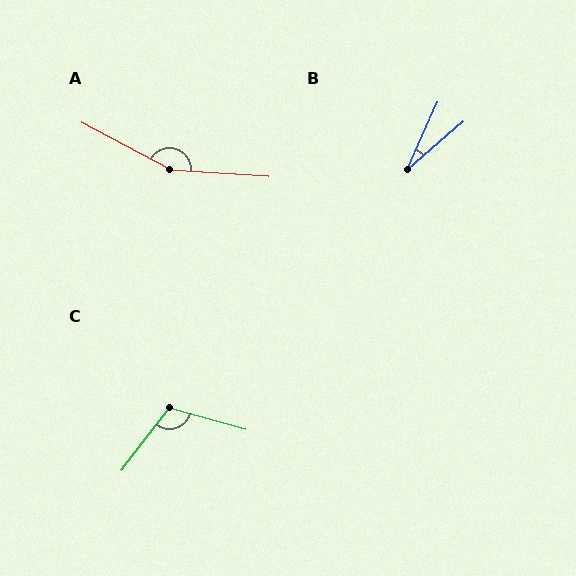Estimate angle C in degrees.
Approximately 111 degrees.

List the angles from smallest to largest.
B (25°), C (111°), A (156°).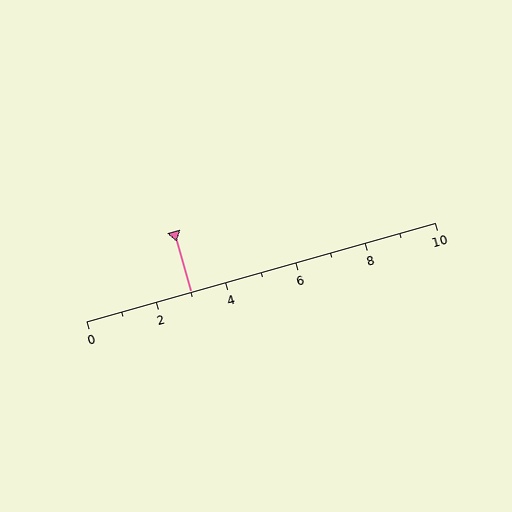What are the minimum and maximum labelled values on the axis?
The axis runs from 0 to 10.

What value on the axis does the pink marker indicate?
The marker indicates approximately 3.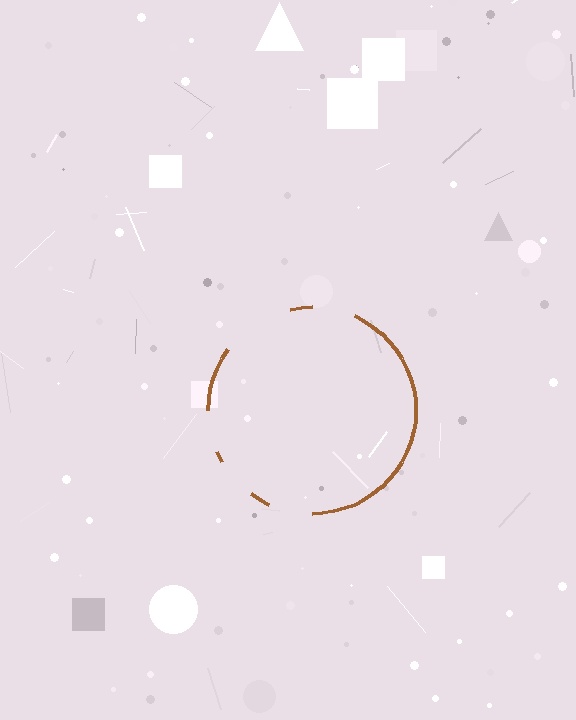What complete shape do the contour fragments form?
The contour fragments form a circle.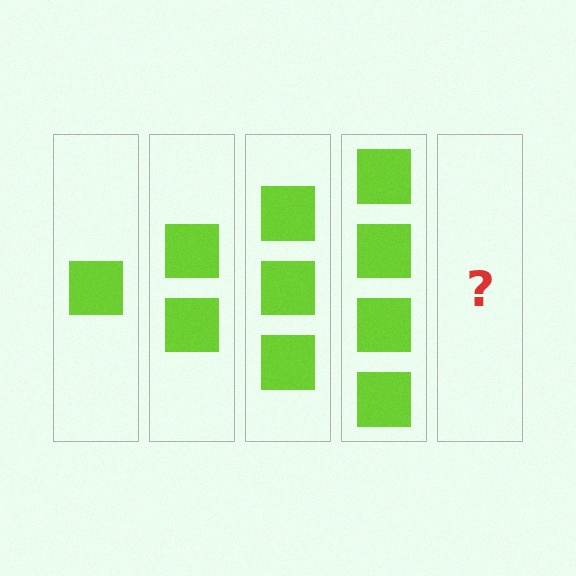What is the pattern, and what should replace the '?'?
The pattern is that each step adds one more square. The '?' should be 5 squares.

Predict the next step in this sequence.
The next step is 5 squares.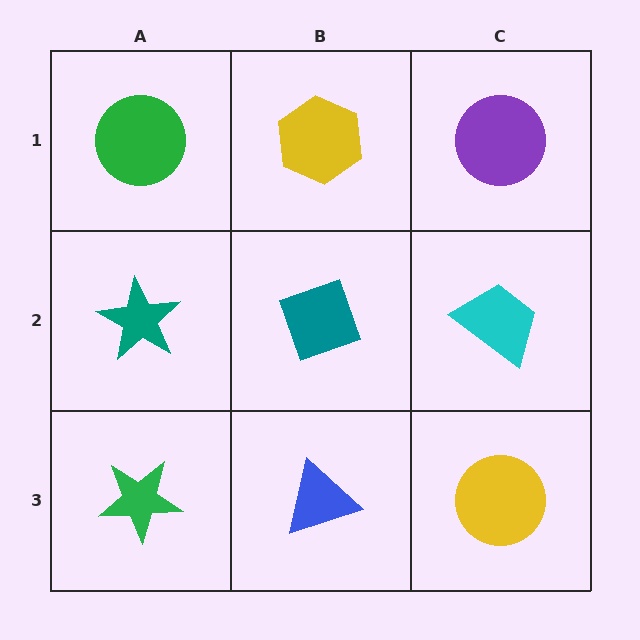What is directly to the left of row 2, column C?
A teal diamond.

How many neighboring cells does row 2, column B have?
4.